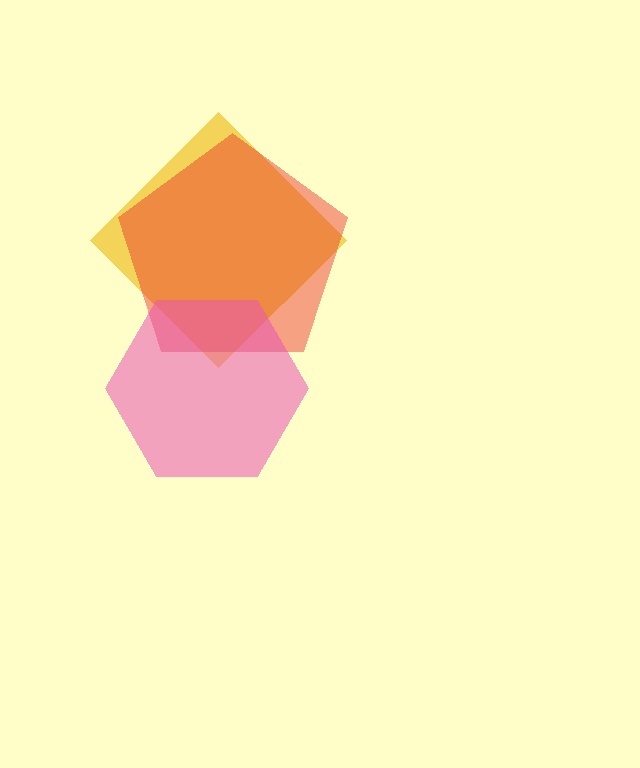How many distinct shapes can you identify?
There are 3 distinct shapes: a yellow diamond, a red pentagon, a pink hexagon.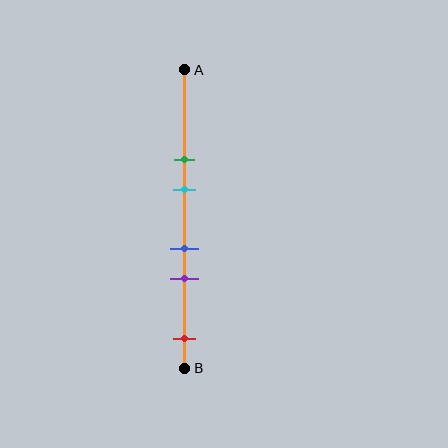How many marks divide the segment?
There are 5 marks dividing the segment.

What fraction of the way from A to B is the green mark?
The green mark is approximately 30% (0.3) of the way from A to B.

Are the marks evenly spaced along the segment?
No, the marks are not evenly spaced.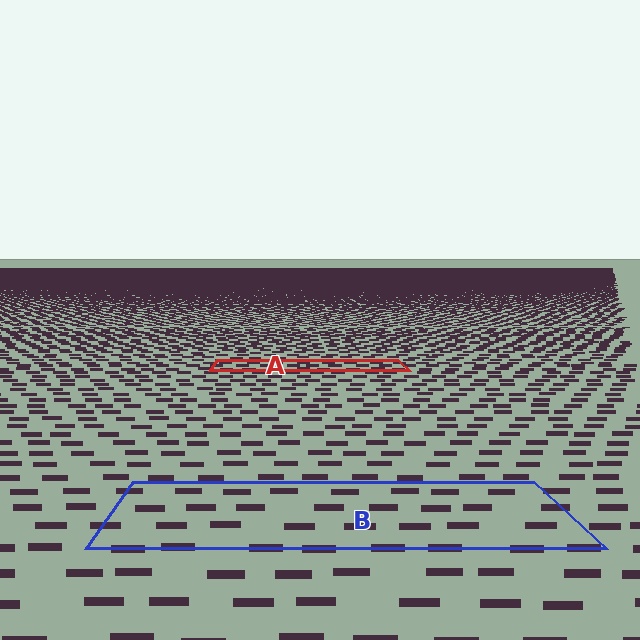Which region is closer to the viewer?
Region B is closer. The texture elements there are larger and more spread out.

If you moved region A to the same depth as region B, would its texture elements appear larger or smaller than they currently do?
They would appear larger. At a closer depth, the same texture elements are projected at a bigger on-screen size.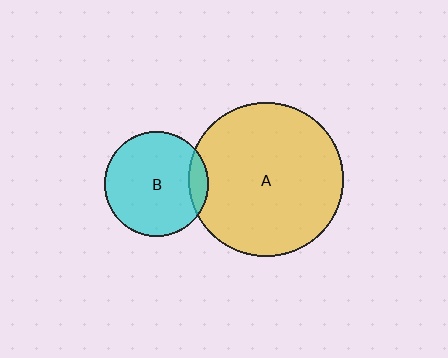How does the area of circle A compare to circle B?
Approximately 2.2 times.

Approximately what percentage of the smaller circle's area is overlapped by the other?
Approximately 10%.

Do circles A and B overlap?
Yes.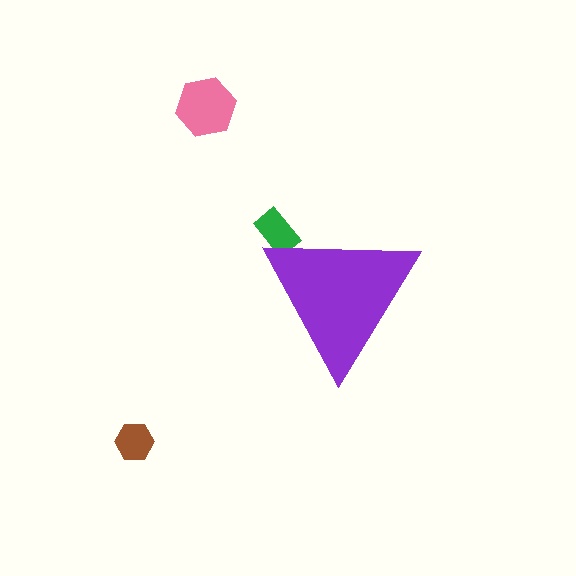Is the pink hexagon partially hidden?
No, the pink hexagon is fully visible.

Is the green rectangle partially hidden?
Yes, the green rectangle is partially hidden behind the purple triangle.